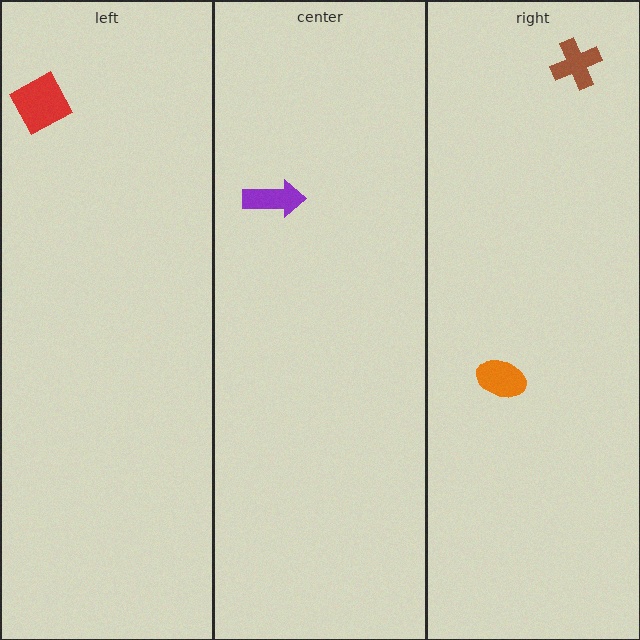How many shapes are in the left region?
1.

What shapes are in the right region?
The brown cross, the orange ellipse.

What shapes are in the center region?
The purple arrow.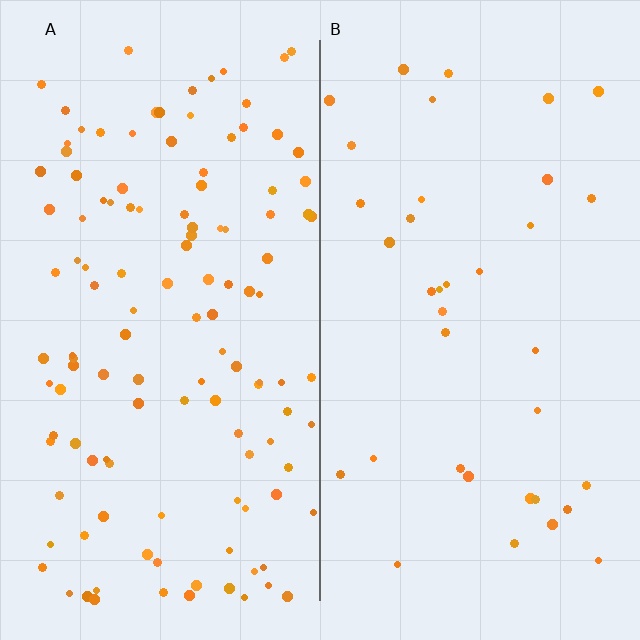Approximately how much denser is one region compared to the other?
Approximately 3.4× — region A over region B.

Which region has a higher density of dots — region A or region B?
A (the left).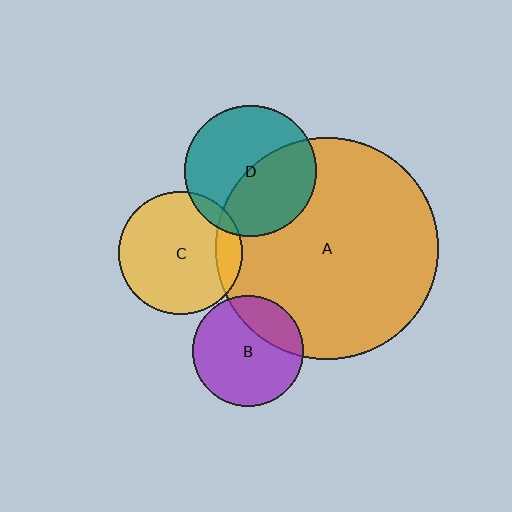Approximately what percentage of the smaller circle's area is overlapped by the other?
Approximately 15%.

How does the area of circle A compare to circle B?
Approximately 4.0 times.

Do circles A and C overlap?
Yes.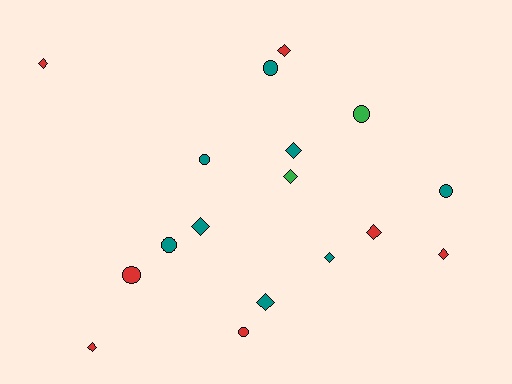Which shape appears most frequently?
Diamond, with 10 objects.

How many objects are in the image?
There are 17 objects.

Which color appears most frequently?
Teal, with 8 objects.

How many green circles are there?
There is 1 green circle.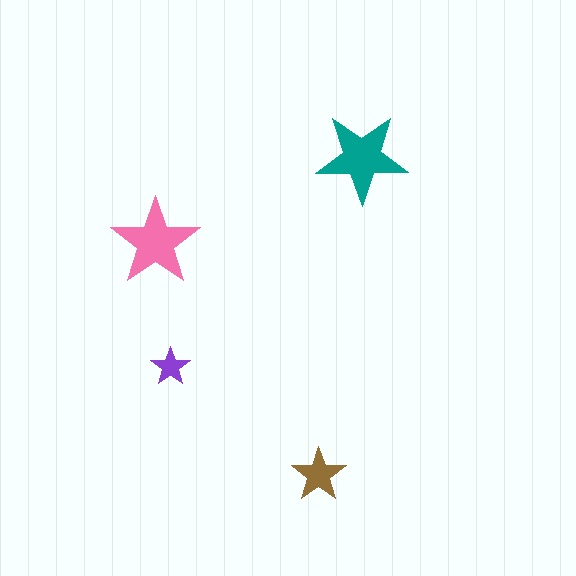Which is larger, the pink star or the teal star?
The teal one.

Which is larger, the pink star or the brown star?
The pink one.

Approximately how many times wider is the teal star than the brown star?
About 1.5 times wider.